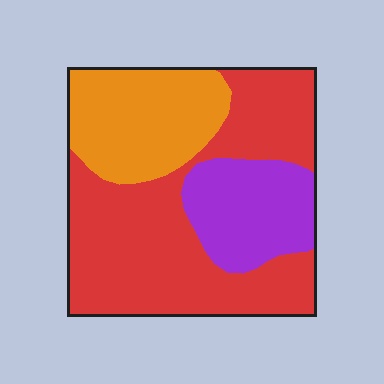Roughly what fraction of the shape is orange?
Orange takes up between a sixth and a third of the shape.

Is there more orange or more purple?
Orange.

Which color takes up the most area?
Red, at roughly 55%.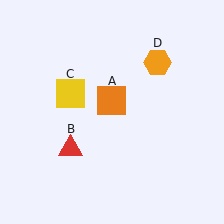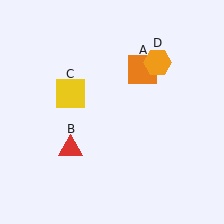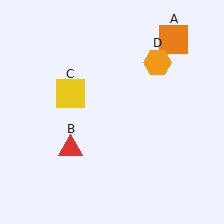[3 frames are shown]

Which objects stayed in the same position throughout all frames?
Red triangle (object B) and yellow square (object C) and orange hexagon (object D) remained stationary.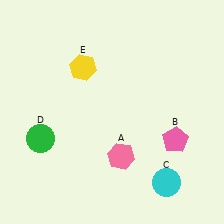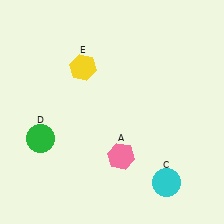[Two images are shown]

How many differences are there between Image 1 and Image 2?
There is 1 difference between the two images.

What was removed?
The pink pentagon (B) was removed in Image 2.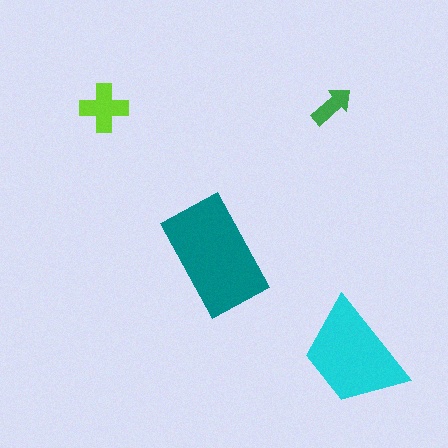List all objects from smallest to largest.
The green arrow, the lime cross, the cyan trapezoid, the teal rectangle.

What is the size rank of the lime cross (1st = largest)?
3rd.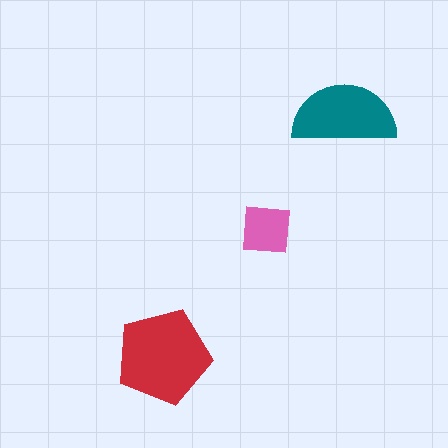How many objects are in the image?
There are 3 objects in the image.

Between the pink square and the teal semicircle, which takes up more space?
The teal semicircle.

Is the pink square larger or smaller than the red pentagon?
Smaller.